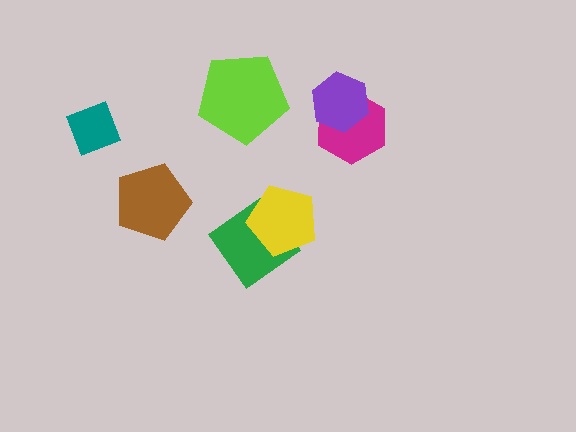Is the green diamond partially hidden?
Yes, it is partially covered by another shape.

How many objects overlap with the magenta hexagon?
1 object overlaps with the magenta hexagon.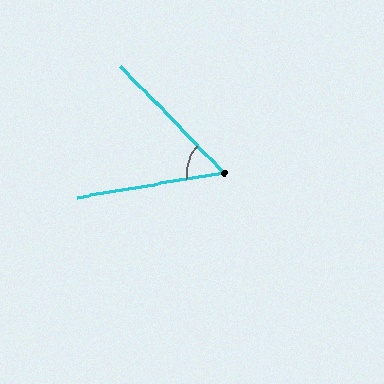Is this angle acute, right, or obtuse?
It is acute.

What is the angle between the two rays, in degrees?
Approximately 56 degrees.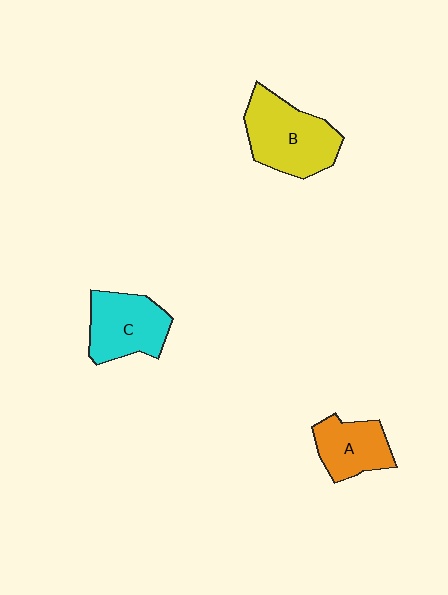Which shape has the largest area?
Shape B (yellow).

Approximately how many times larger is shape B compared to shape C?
Approximately 1.2 times.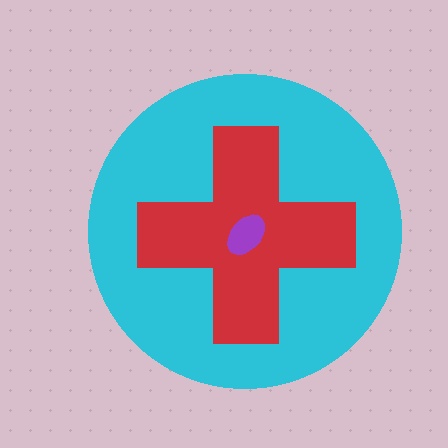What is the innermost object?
The purple ellipse.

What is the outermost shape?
The cyan circle.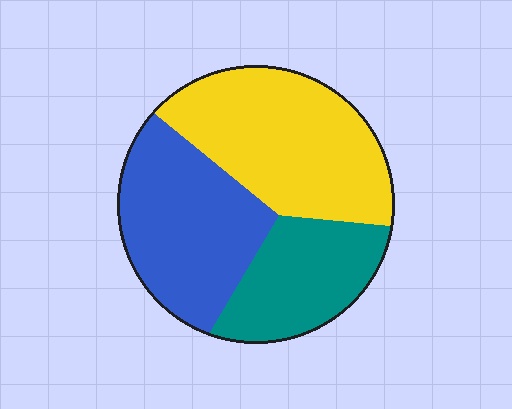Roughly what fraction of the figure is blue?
Blue takes up about one third (1/3) of the figure.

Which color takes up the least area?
Teal, at roughly 25%.